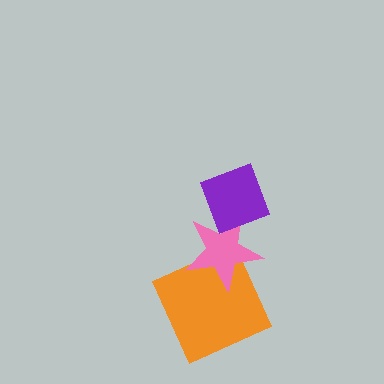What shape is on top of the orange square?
The pink star is on top of the orange square.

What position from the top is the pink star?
The pink star is 2nd from the top.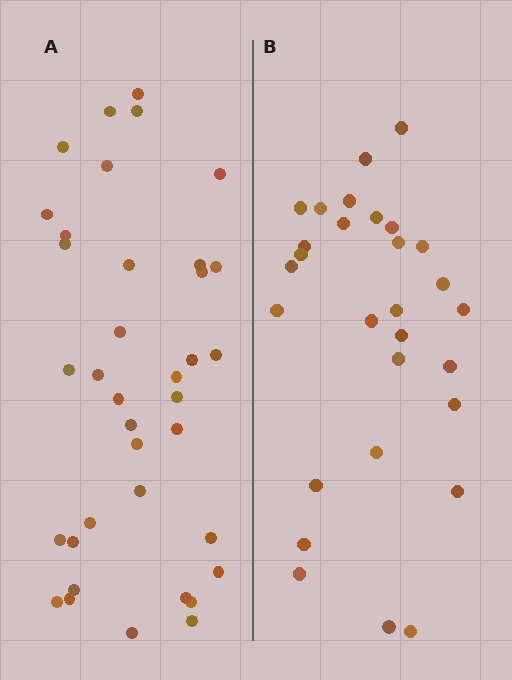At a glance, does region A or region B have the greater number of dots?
Region A (the left region) has more dots.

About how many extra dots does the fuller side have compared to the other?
Region A has roughly 8 or so more dots than region B.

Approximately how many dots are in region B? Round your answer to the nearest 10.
About 30 dots. (The exact count is 29, which rounds to 30.)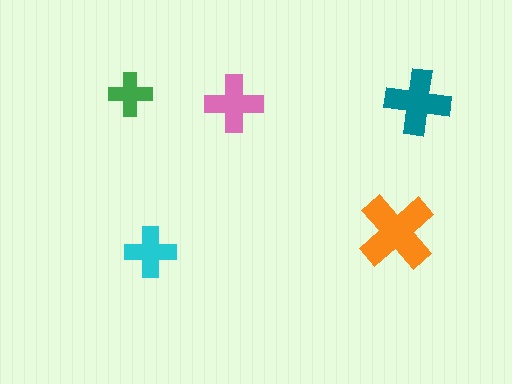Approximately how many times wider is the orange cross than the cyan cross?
About 1.5 times wider.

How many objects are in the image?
There are 5 objects in the image.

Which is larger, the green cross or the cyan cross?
The cyan one.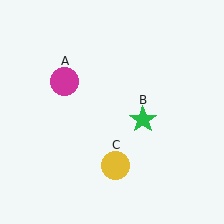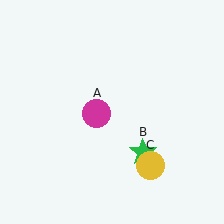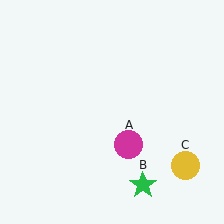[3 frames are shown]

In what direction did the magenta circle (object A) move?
The magenta circle (object A) moved down and to the right.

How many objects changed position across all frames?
3 objects changed position: magenta circle (object A), green star (object B), yellow circle (object C).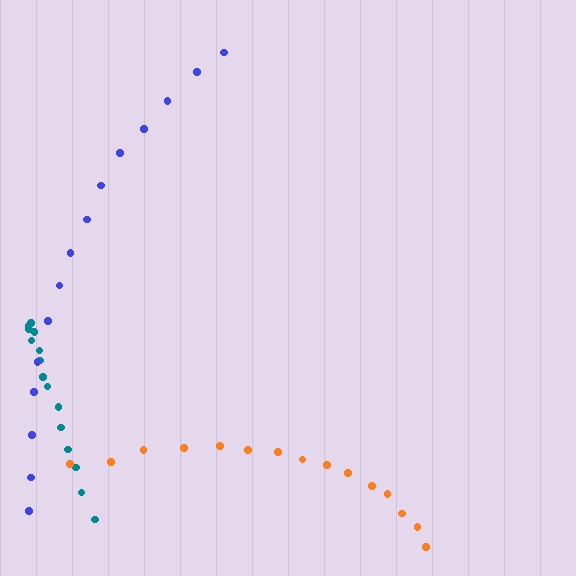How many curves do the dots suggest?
There are 3 distinct paths.